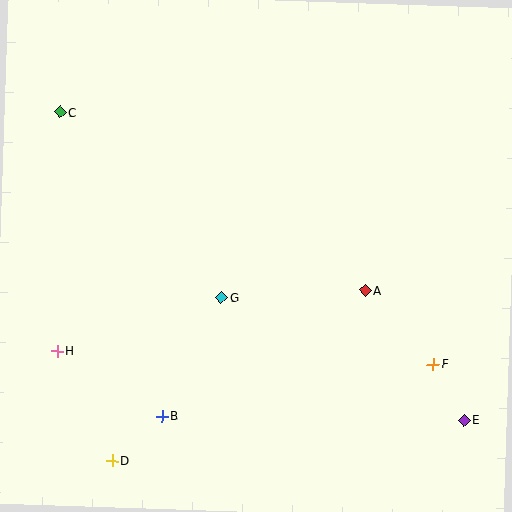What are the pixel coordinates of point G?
Point G is at (221, 298).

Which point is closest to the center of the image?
Point G at (221, 298) is closest to the center.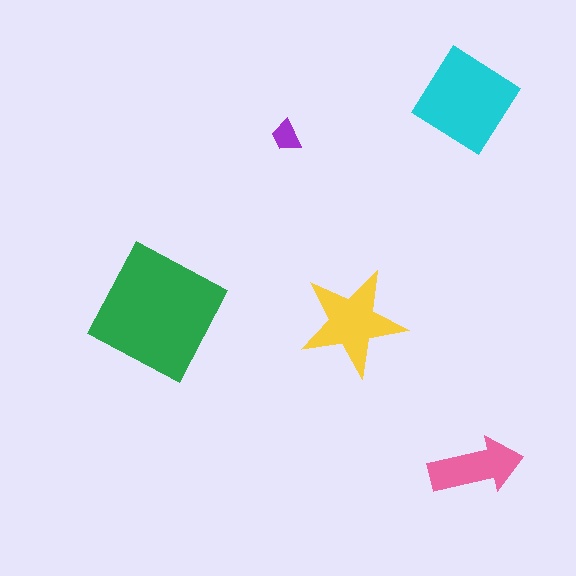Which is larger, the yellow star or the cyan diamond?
The cyan diamond.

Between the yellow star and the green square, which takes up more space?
The green square.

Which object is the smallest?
The purple trapezoid.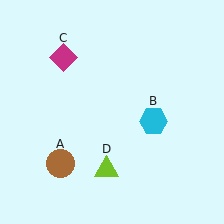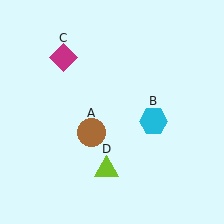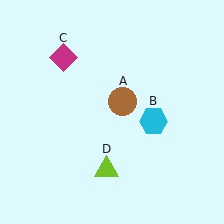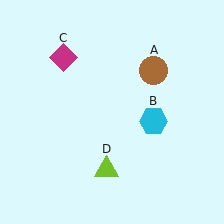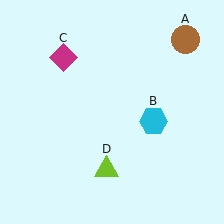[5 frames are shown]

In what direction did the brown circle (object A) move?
The brown circle (object A) moved up and to the right.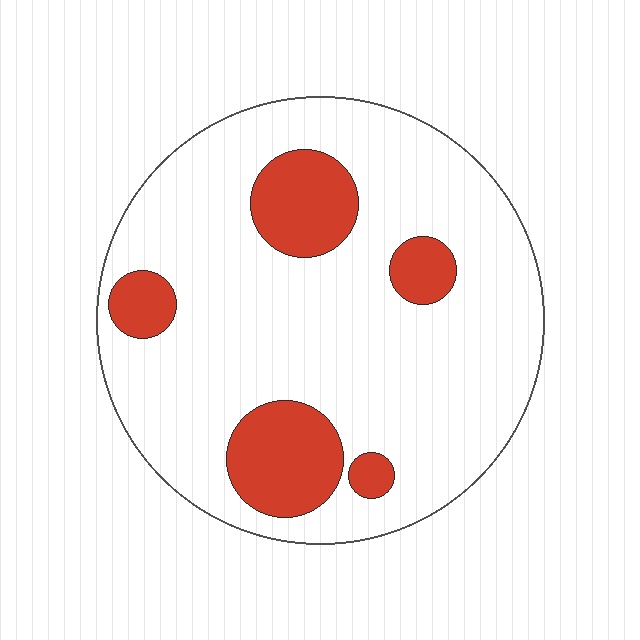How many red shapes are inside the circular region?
5.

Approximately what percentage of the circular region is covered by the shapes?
Approximately 20%.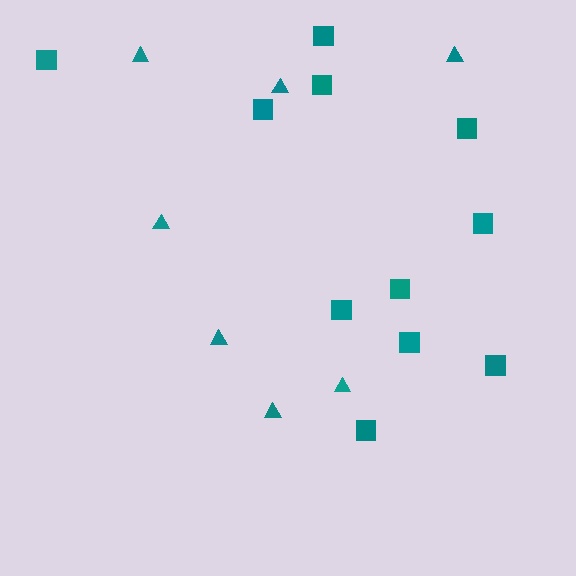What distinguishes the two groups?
There are 2 groups: one group of squares (11) and one group of triangles (7).